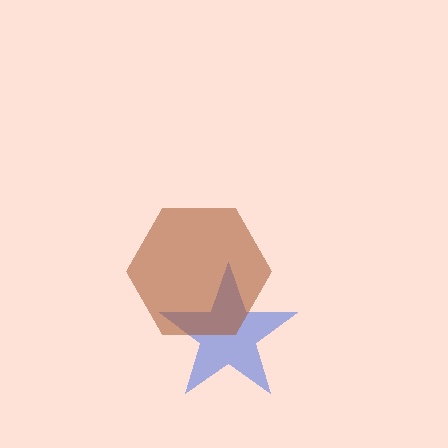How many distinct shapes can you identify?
There are 2 distinct shapes: a blue star, a brown hexagon.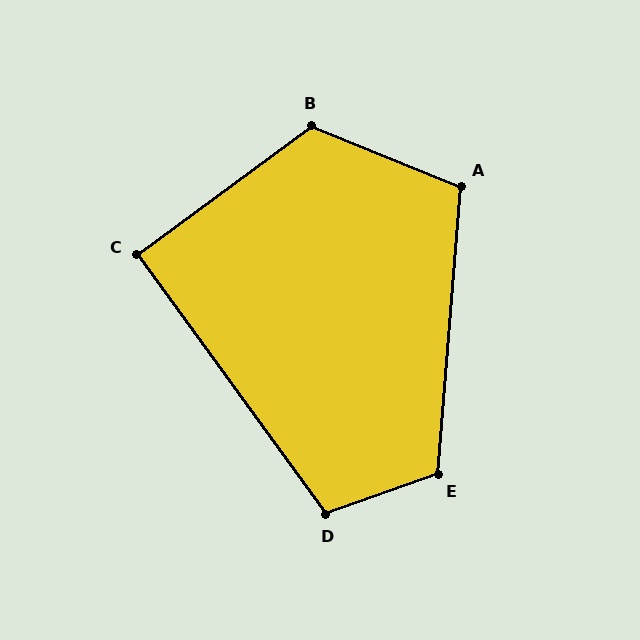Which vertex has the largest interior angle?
B, at approximately 121 degrees.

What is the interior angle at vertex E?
Approximately 114 degrees (obtuse).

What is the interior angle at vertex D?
Approximately 107 degrees (obtuse).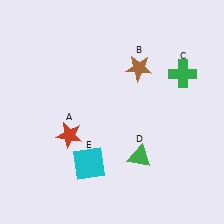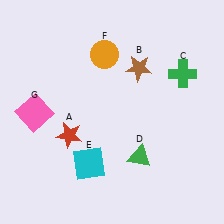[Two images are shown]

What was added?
An orange circle (F), a pink square (G) were added in Image 2.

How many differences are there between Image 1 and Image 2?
There are 2 differences between the two images.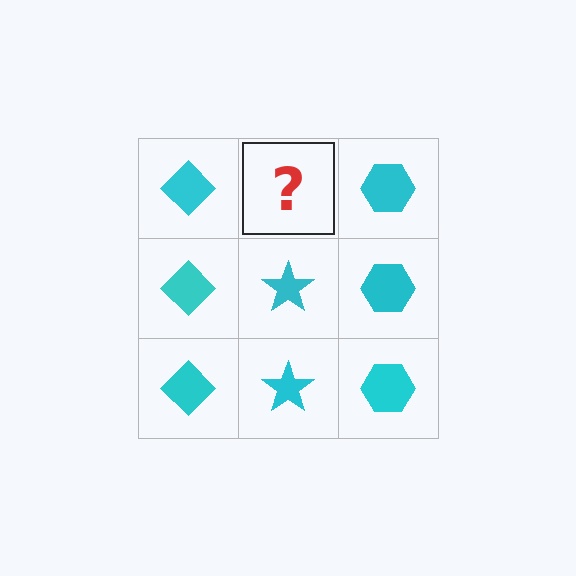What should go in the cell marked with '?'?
The missing cell should contain a cyan star.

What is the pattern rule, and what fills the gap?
The rule is that each column has a consistent shape. The gap should be filled with a cyan star.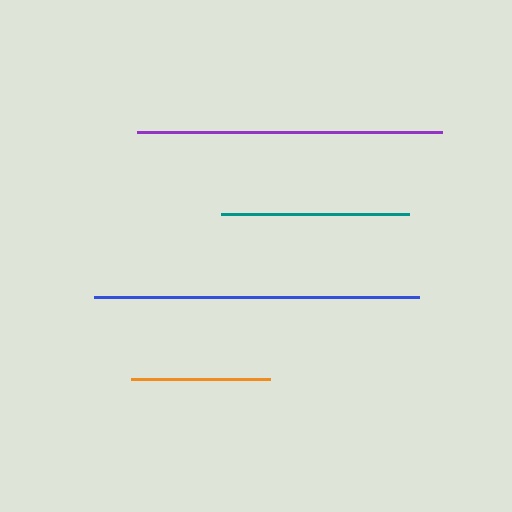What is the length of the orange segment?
The orange segment is approximately 140 pixels long.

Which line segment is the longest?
The blue line is the longest at approximately 325 pixels.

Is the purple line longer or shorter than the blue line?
The blue line is longer than the purple line.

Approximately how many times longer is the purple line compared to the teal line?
The purple line is approximately 1.6 times the length of the teal line.